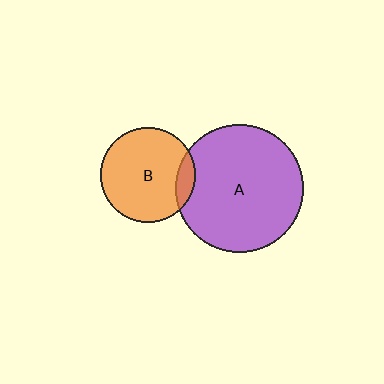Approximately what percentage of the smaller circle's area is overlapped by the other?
Approximately 10%.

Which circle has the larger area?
Circle A (purple).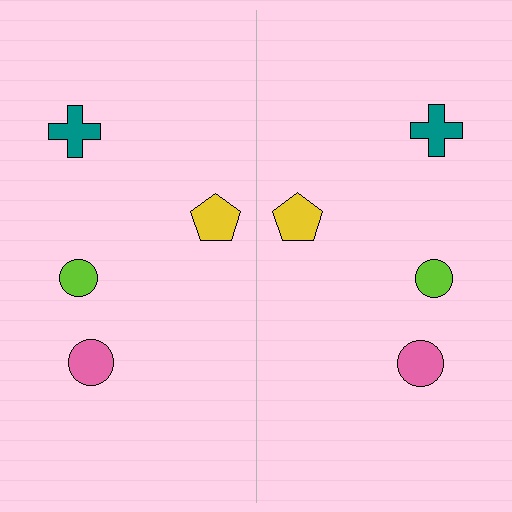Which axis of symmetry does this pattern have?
The pattern has a vertical axis of symmetry running through the center of the image.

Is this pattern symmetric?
Yes, this pattern has bilateral (reflection) symmetry.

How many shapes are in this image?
There are 8 shapes in this image.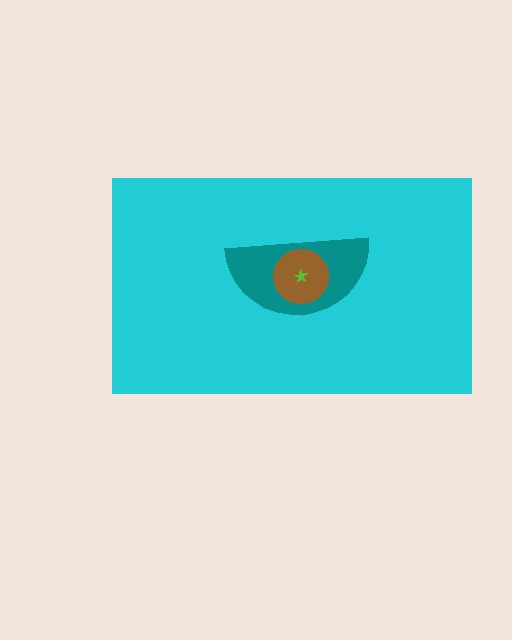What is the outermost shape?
The cyan rectangle.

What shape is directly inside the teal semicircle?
The brown circle.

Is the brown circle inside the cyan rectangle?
Yes.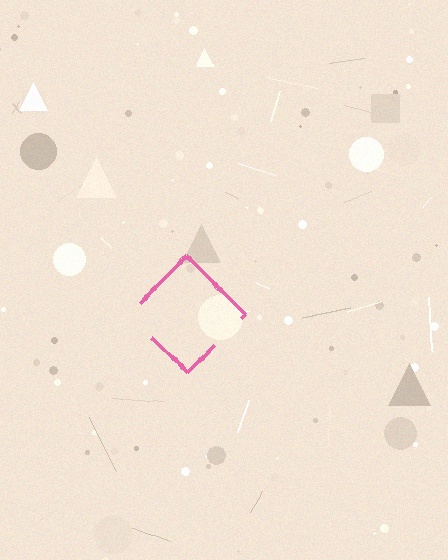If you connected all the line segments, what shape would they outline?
They would outline a diamond.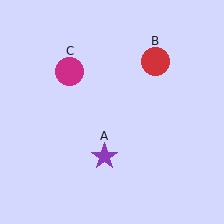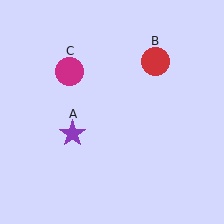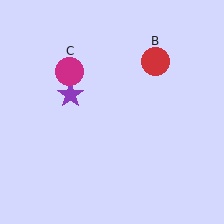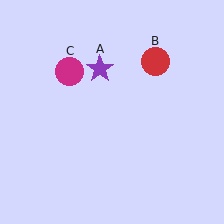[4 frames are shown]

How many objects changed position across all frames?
1 object changed position: purple star (object A).